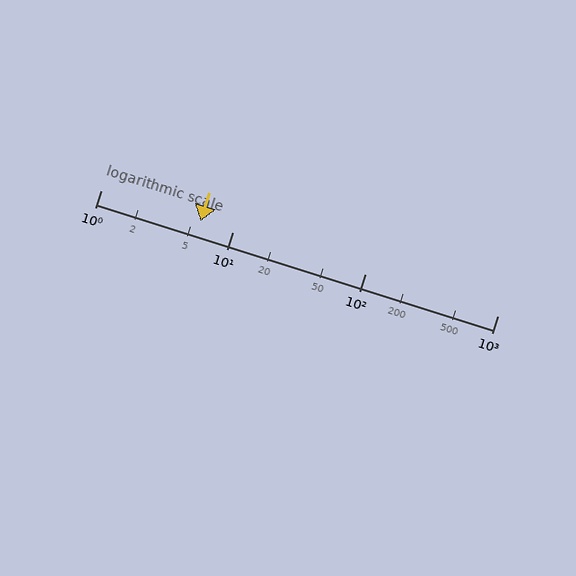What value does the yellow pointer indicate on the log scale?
The pointer indicates approximately 5.7.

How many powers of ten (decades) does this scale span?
The scale spans 3 decades, from 1 to 1000.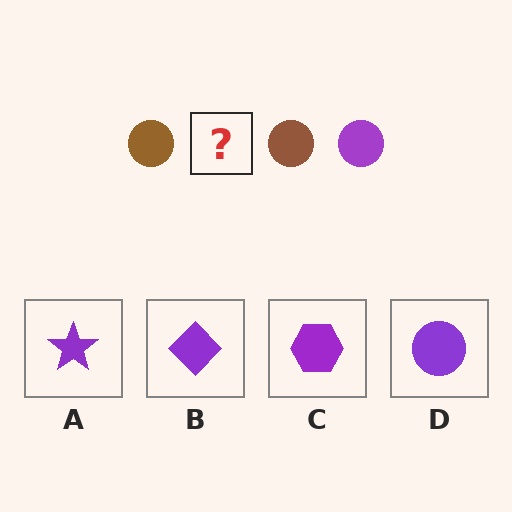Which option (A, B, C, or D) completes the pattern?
D.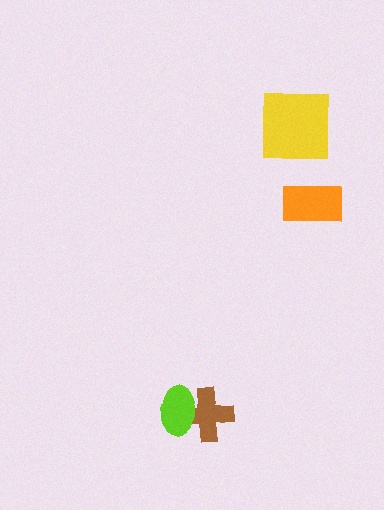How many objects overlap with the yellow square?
0 objects overlap with the yellow square.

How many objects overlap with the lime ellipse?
1 object overlaps with the lime ellipse.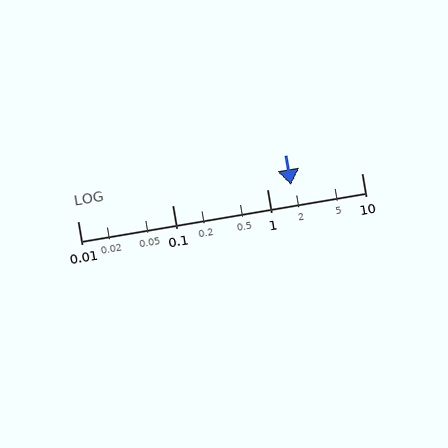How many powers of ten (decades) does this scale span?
The scale spans 3 decades, from 0.01 to 10.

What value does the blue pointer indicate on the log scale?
The pointer indicates approximately 1.8.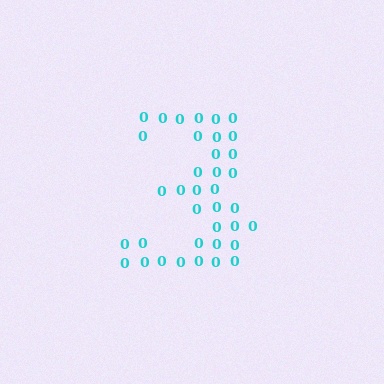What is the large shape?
The large shape is the digit 3.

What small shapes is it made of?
It is made of small digit 0's.